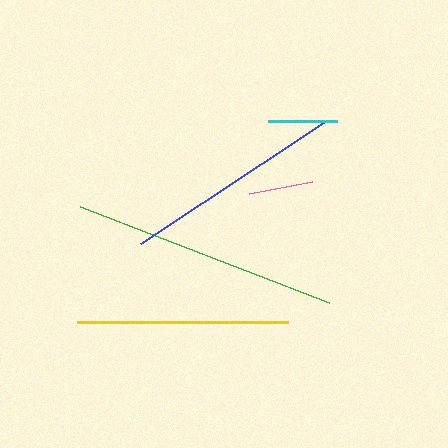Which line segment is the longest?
The green line is the longest at approximately 267 pixels.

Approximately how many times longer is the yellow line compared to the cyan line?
The yellow line is approximately 3.0 times the length of the cyan line.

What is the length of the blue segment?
The blue segment is approximately 220 pixels long.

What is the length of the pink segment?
The pink segment is approximately 64 pixels long.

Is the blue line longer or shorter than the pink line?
The blue line is longer than the pink line.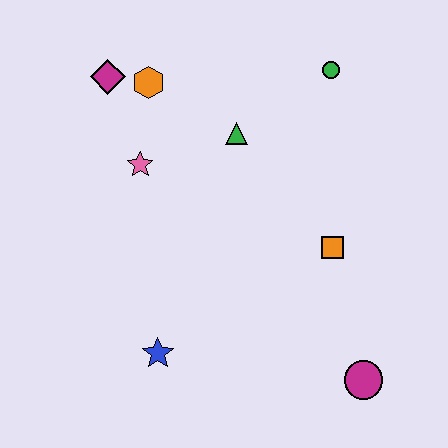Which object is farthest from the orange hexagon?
The magenta circle is farthest from the orange hexagon.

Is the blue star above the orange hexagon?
No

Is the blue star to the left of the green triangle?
Yes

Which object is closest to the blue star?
The pink star is closest to the blue star.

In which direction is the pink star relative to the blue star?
The pink star is above the blue star.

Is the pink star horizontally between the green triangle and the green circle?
No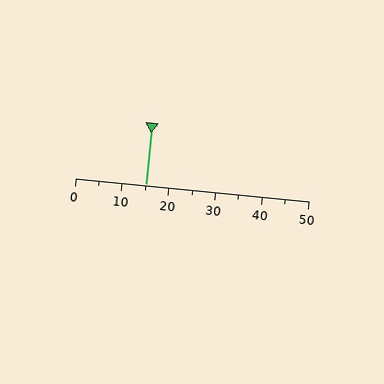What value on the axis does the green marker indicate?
The marker indicates approximately 15.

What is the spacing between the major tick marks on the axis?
The major ticks are spaced 10 apart.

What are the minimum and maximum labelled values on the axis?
The axis runs from 0 to 50.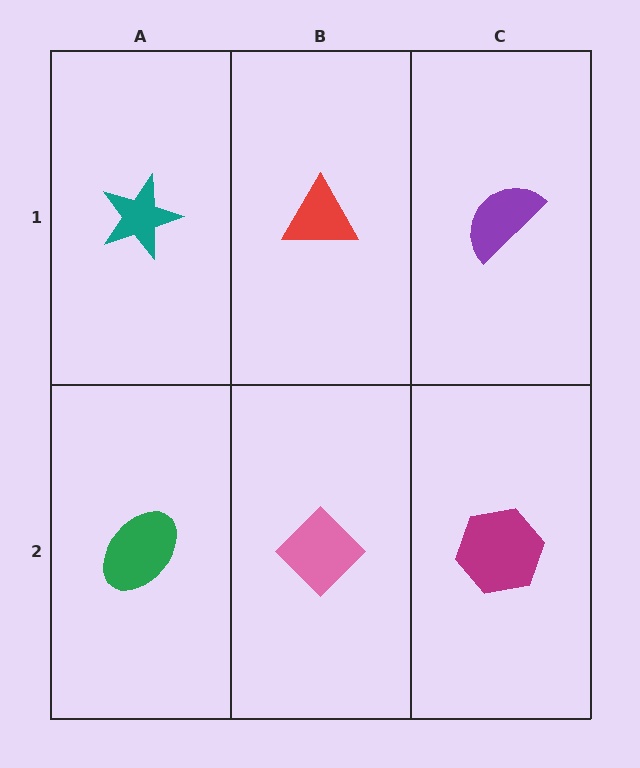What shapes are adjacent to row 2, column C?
A purple semicircle (row 1, column C), a pink diamond (row 2, column B).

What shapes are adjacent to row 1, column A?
A green ellipse (row 2, column A), a red triangle (row 1, column B).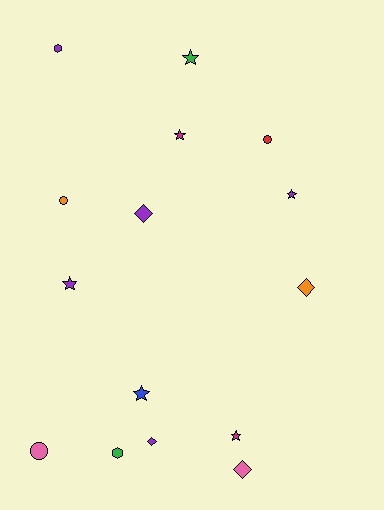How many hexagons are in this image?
There are 2 hexagons.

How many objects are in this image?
There are 15 objects.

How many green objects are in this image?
There are 2 green objects.